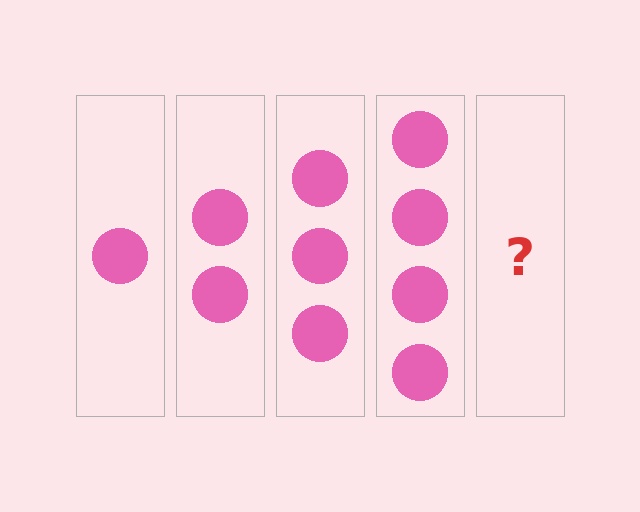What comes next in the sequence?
The next element should be 5 circles.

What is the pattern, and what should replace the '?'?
The pattern is that each step adds one more circle. The '?' should be 5 circles.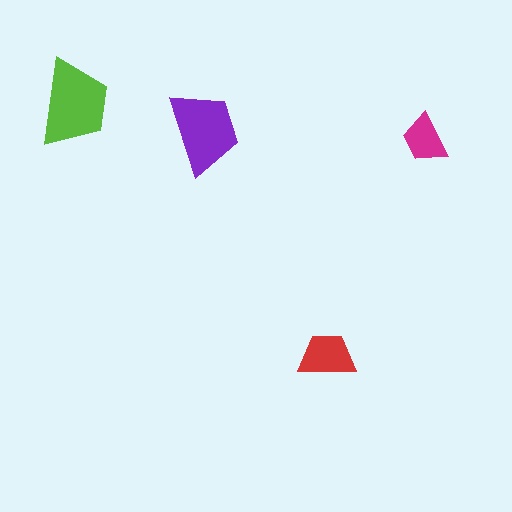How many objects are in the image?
There are 4 objects in the image.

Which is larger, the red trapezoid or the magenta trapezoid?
The red one.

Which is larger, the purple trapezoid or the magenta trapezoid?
The purple one.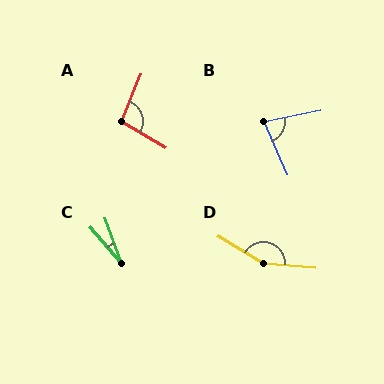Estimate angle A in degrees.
Approximately 99 degrees.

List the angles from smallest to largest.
C (21°), B (78°), A (99°), D (154°).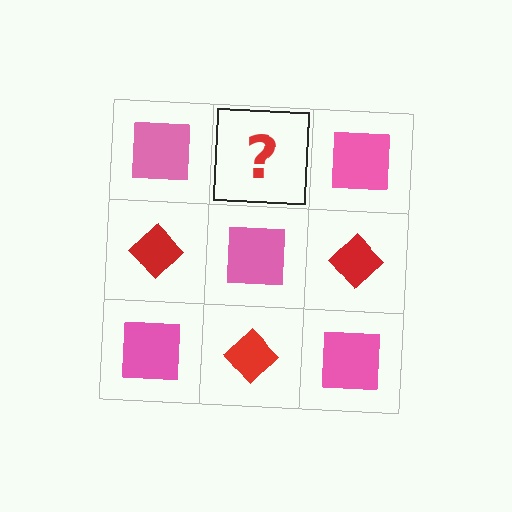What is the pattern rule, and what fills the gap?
The rule is that it alternates pink square and red diamond in a checkerboard pattern. The gap should be filled with a red diamond.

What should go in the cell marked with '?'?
The missing cell should contain a red diamond.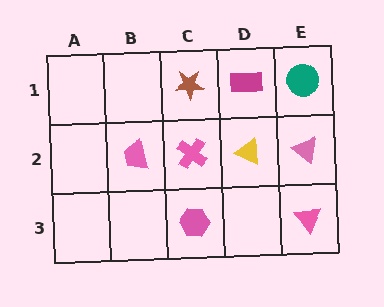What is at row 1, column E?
A teal circle.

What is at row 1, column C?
A brown star.